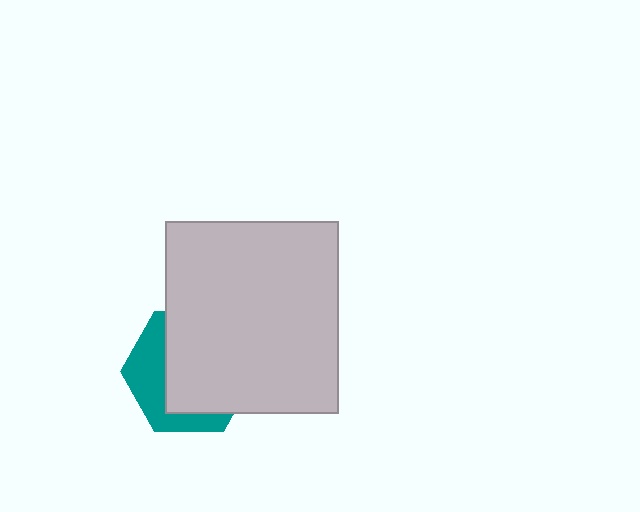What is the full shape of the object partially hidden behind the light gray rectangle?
The partially hidden object is a teal hexagon.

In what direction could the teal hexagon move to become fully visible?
The teal hexagon could move toward the lower-left. That would shift it out from behind the light gray rectangle entirely.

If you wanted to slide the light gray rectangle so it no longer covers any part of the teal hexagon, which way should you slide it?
Slide it toward the upper-right — that is the most direct way to separate the two shapes.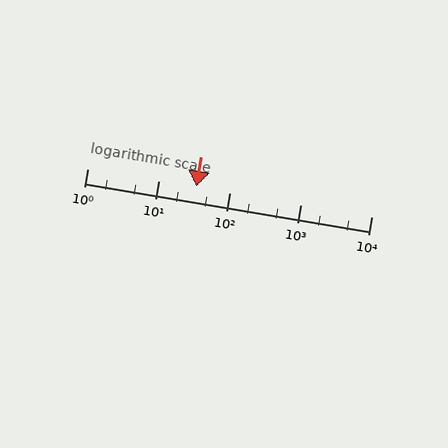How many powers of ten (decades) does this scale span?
The scale spans 4 decades, from 1 to 10000.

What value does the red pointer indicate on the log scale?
The pointer indicates approximately 34.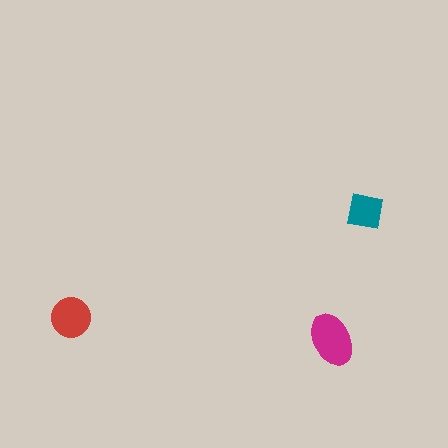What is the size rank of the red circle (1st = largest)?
2nd.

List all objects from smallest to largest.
The teal square, the red circle, the magenta ellipse.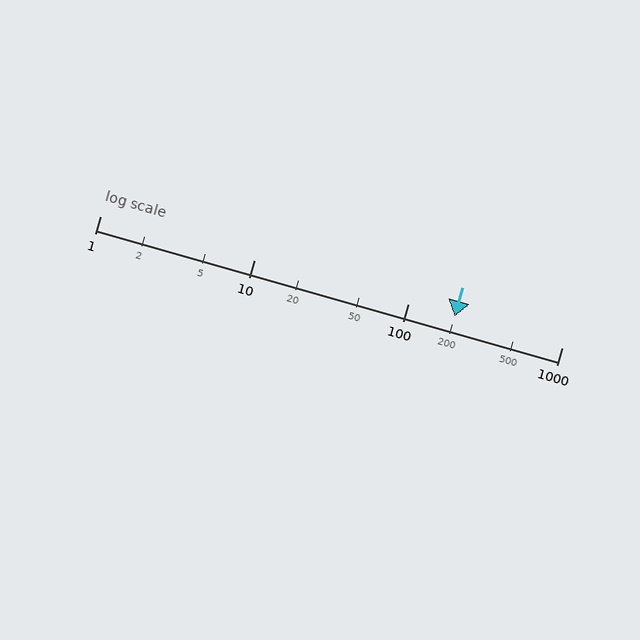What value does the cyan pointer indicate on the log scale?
The pointer indicates approximately 200.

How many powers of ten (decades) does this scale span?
The scale spans 3 decades, from 1 to 1000.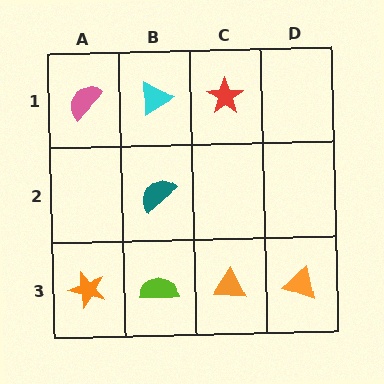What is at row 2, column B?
A teal semicircle.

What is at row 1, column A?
A pink semicircle.